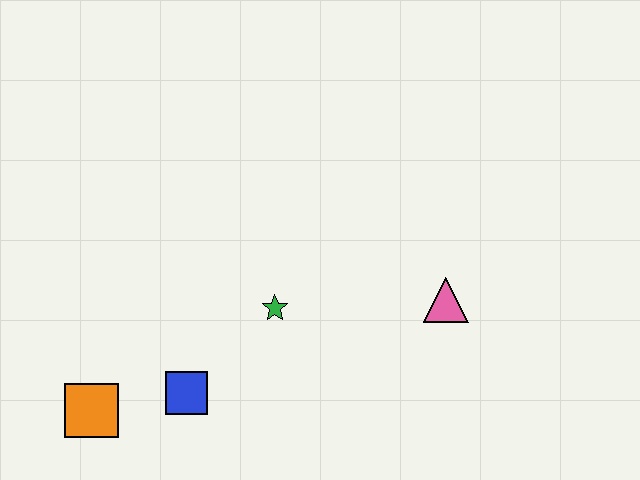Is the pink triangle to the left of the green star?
No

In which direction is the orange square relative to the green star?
The orange square is to the left of the green star.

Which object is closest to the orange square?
The blue square is closest to the orange square.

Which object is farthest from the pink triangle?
The orange square is farthest from the pink triangle.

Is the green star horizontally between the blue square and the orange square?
No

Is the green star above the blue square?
Yes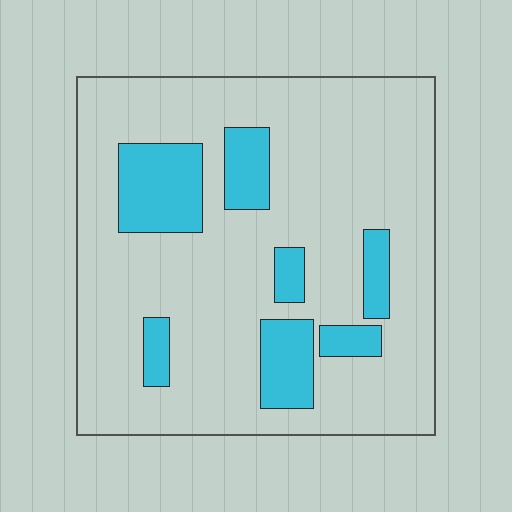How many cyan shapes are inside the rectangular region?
7.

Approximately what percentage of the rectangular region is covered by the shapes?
Approximately 20%.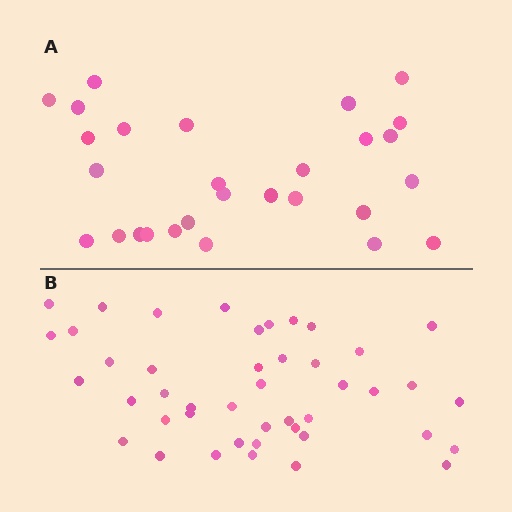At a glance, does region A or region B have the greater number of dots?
Region B (the bottom region) has more dots.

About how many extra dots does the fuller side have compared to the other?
Region B has approximately 15 more dots than region A.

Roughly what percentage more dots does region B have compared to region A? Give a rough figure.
About 55% more.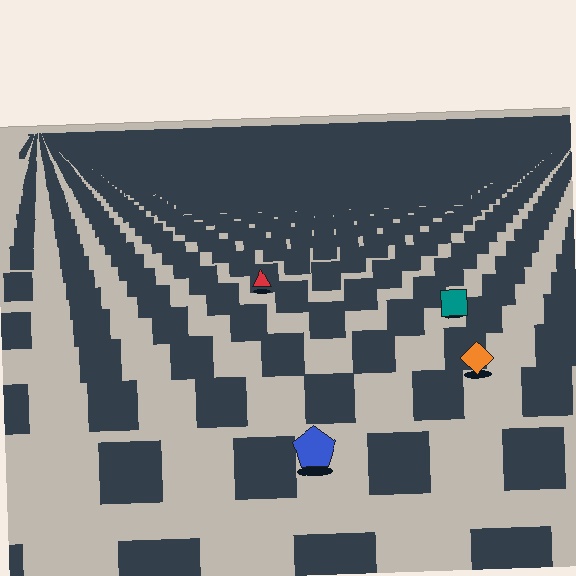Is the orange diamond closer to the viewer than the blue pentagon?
No. The blue pentagon is closer — you can tell from the texture gradient: the ground texture is coarser near it.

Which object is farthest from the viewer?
The red triangle is farthest from the viewer. It appears smaller and the ground texture around it is denser.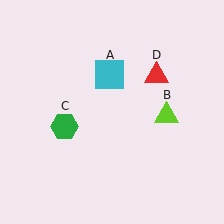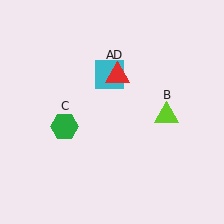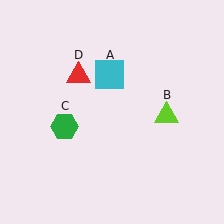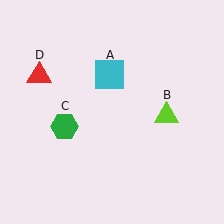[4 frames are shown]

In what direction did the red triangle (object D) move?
The red triangle (object D) moved left.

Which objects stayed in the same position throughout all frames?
Cyan square (object A) and lime triangle (object B) and green hexagon (object C) remained stationary.